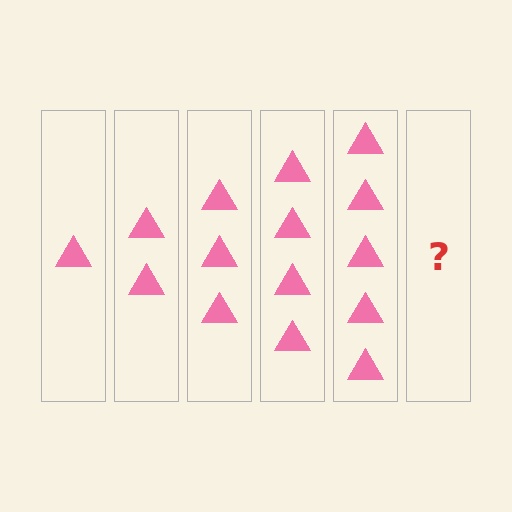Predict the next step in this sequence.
The next step is 6 triangles.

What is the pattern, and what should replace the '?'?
The pattern is that each step adds one more triangle. The '?' should be 6 triangles.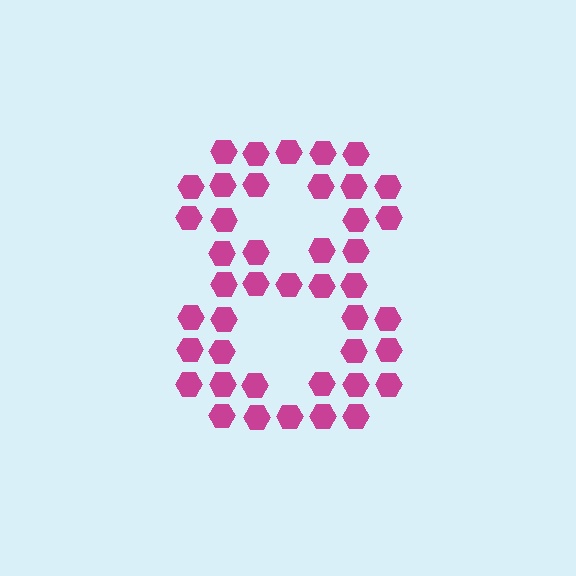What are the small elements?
The small elements are hexagons.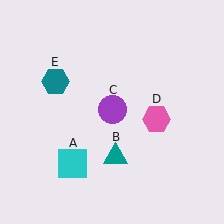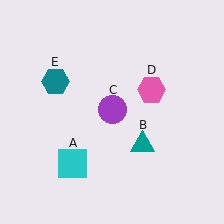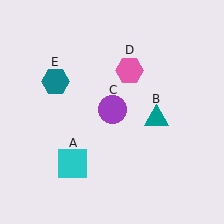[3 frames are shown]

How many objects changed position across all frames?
2 objects changed position: teal triangle (object B), pink hexagon (object D).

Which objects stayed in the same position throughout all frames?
Cyan square (object A) and purple circle (object C) and teal hexagon (object E) remained stationary.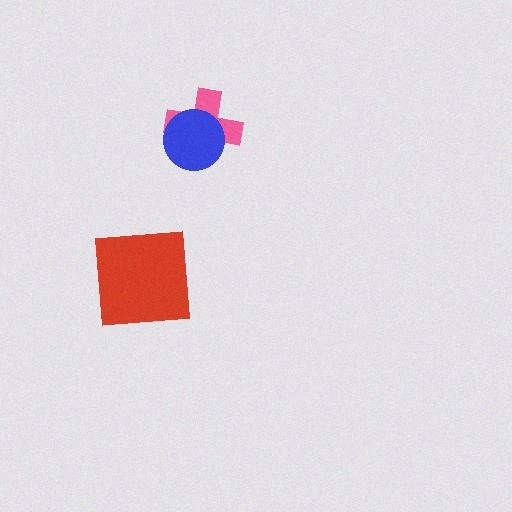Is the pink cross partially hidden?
Yes, it is partially covered by another shape.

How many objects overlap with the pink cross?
1 object overlaps with the pink cross.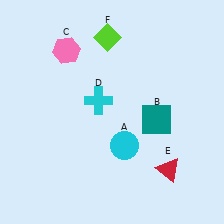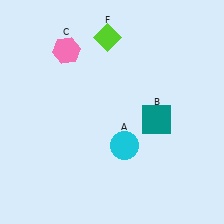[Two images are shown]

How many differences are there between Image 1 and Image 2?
There are 2 differences between the two images.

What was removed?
The red triangle (E), the cyan cross (D) were removed in Image 2.